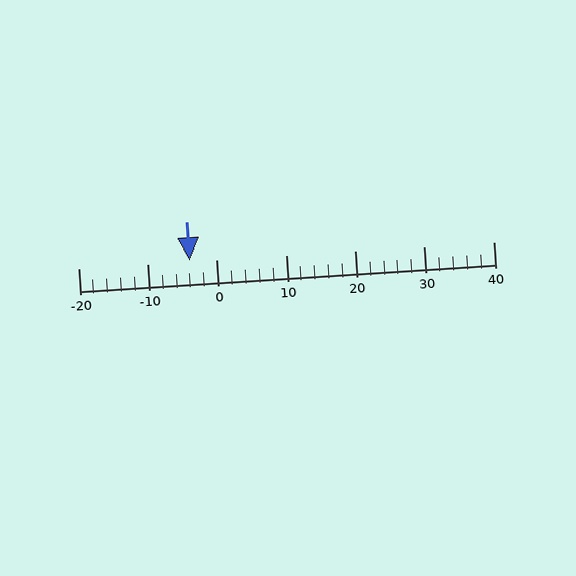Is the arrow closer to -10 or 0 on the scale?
The arrow is closer to 0.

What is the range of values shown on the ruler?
The ruler shows values from -20 to 40.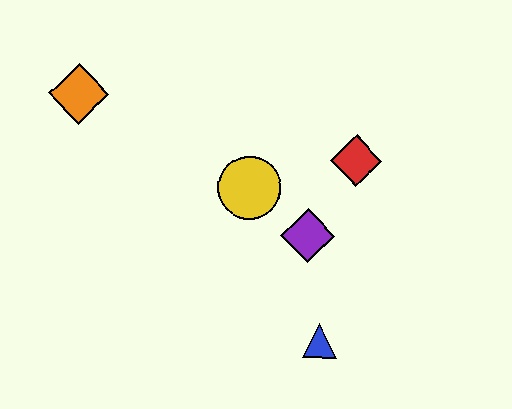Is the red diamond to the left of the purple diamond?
No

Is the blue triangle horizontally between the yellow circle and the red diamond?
Yes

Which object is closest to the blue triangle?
The purple diamond is closest to the blue triangle.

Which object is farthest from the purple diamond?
The orange diamond is farthest from the purple diamond.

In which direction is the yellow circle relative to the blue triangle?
The yellow circle is above the blue triangle.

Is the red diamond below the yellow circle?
No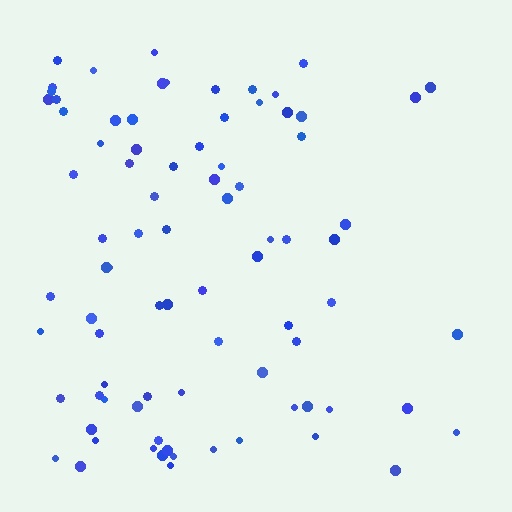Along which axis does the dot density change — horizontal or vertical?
Horizontal.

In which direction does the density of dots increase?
From right to left, with the left side densest.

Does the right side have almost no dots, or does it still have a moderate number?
Still a moderate number, just noticeably fewer than the left.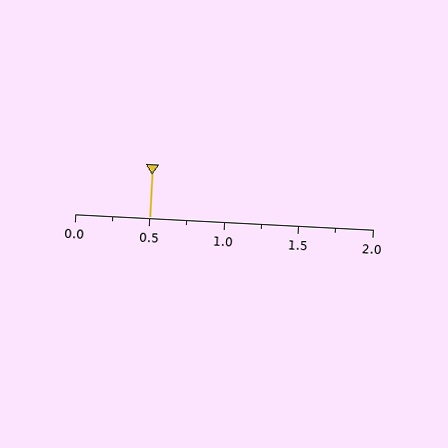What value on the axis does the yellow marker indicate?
The marker indicates approximately 0.5.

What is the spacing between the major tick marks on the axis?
The major ticks are spaced 0.5 apart.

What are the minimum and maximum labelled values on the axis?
The axis runs from 0.0 to 2.0.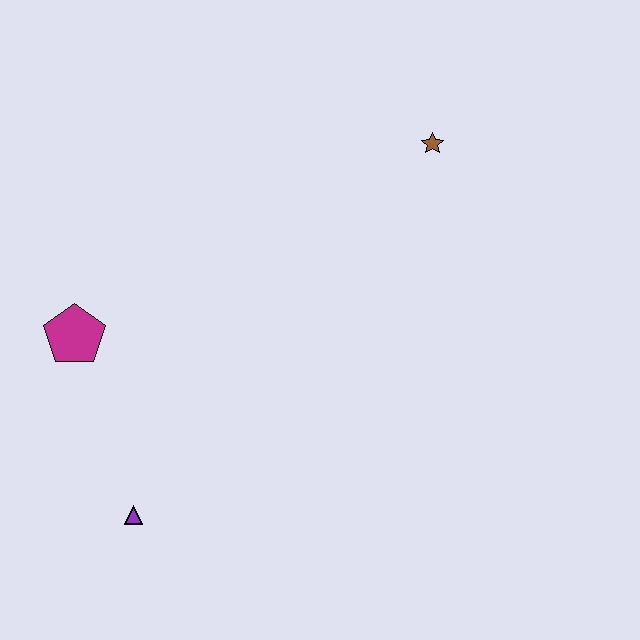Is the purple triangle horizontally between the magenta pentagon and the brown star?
Yes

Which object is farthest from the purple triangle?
The brown star is farthest from the purple triangle.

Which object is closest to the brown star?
The magenta pentagon is closest to the brown star.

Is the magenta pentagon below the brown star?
Yes